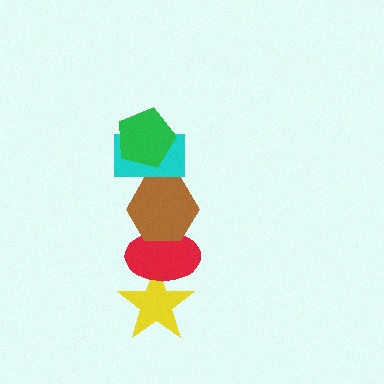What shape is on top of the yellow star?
The red ellipse is on top of the yellow star.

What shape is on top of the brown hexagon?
The cyan rectangle is on top of the brown hexagon.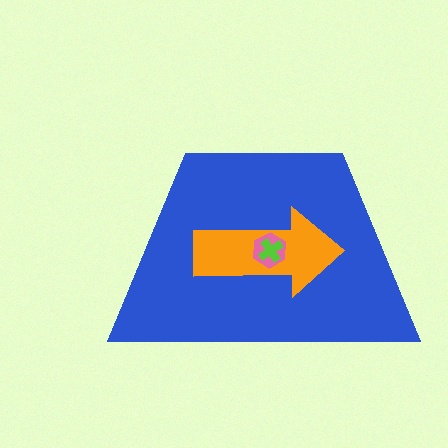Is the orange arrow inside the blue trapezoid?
Yes.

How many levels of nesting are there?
4.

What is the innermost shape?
The lime cross.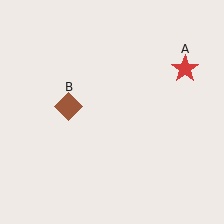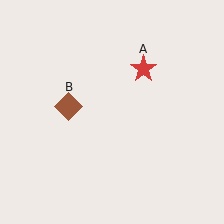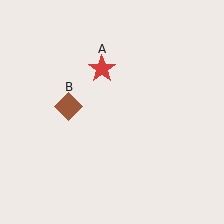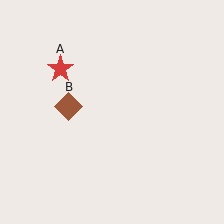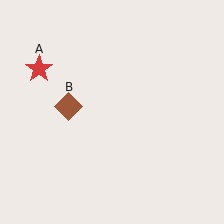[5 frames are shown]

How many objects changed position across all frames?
1 object changed position: red star (object A).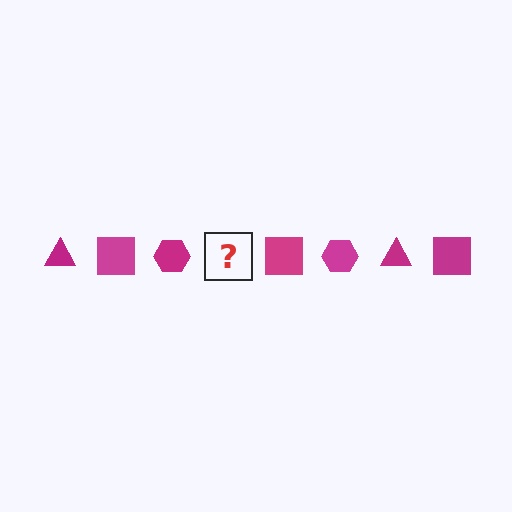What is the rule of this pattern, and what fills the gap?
The rule is that the pattern cycles through triangle, square, hexagon shapes in magenta. The gap should be filled with a magenta triangle.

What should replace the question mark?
The question mark should be replaced with a magenta triangle.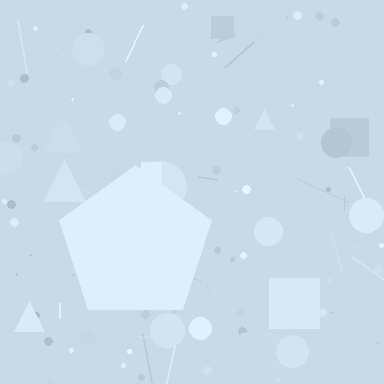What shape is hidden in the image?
A pentagon is hidden in the image.